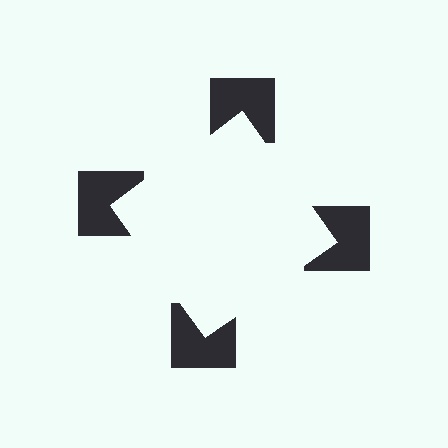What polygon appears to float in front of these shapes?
An illusory square — its edges are inferred from the aligned wedge cuts in the notched squares, not physically drawn.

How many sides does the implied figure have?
4 sides.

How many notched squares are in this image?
There are 4 — one at each vertex of the illusory square.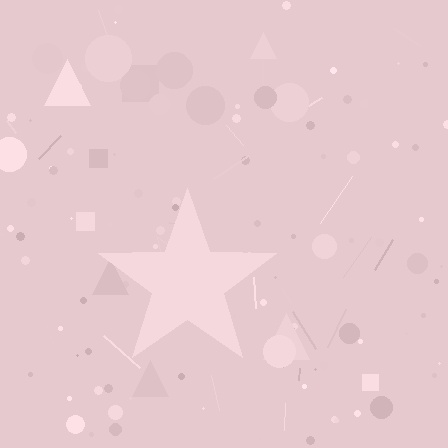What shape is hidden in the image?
A star is hidden in the image.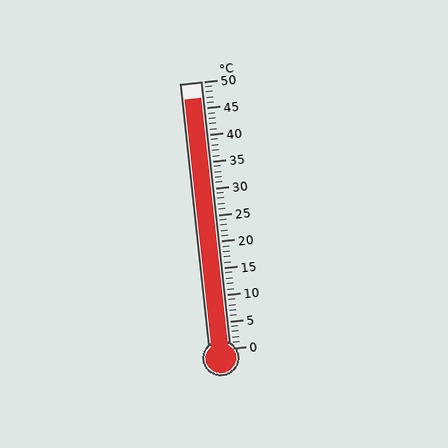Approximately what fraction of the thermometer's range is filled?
The thermometer is filled to approximately 95% of its range.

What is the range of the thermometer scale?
The thermometer scale ranges from 0°C to 50°C.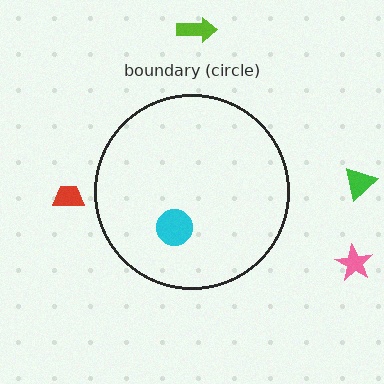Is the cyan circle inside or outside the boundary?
Inside.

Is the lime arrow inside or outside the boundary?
Outside.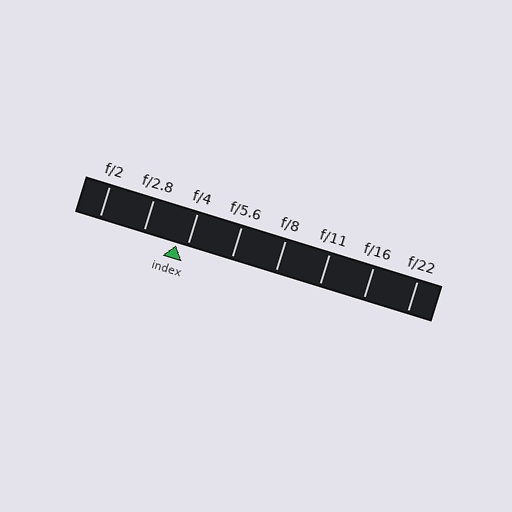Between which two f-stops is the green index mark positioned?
The index mark is between f/2.8 and f/4.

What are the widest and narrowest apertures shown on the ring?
The widest aperture shown is f/2 and the narrowest is f/22.